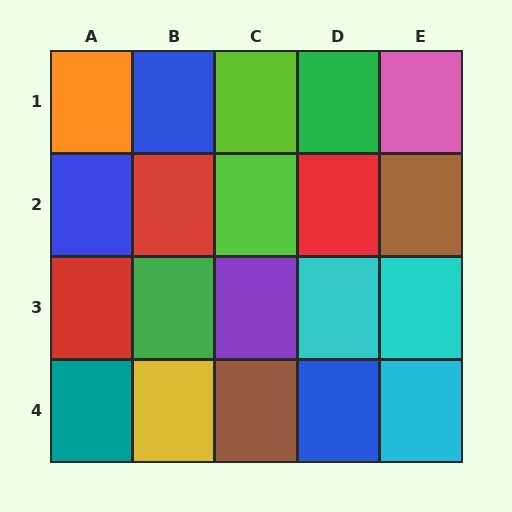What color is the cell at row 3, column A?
Red.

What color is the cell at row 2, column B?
Red.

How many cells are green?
2 cells are green.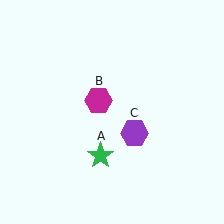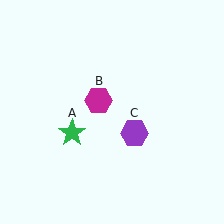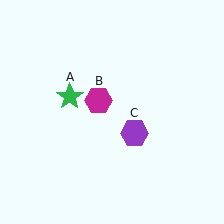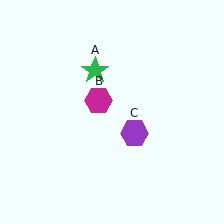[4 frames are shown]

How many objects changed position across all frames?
1 object changed position: green star (object A).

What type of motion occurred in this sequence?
The green star (object A) rotated clockwise around the center of the scene.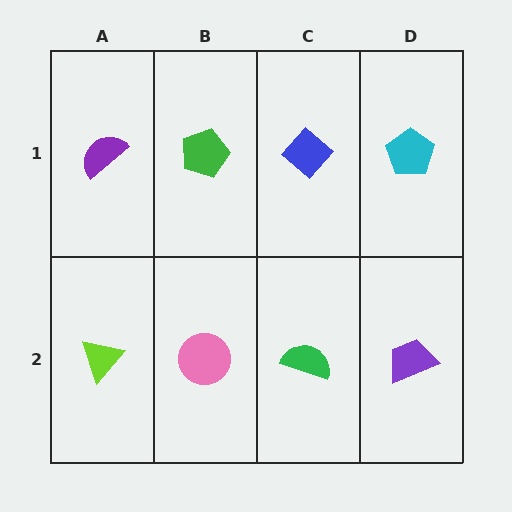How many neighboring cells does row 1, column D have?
2.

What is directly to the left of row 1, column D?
A blue diamond.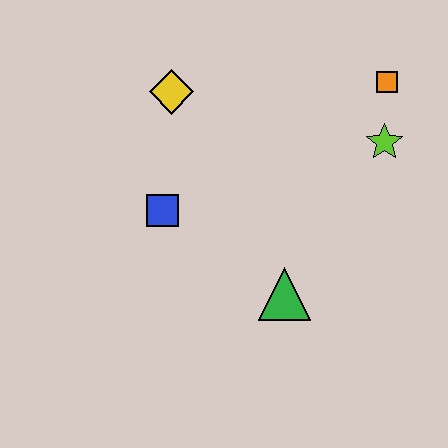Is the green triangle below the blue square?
Yes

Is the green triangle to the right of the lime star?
No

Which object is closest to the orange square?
The lime star is closest to the orange square.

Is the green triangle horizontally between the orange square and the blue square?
Yes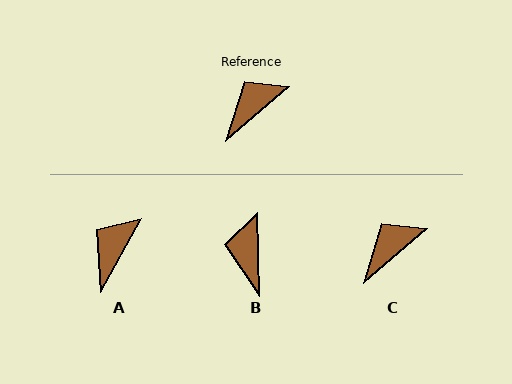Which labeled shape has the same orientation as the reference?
C.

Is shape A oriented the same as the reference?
No, it is off by about 21 degrees.